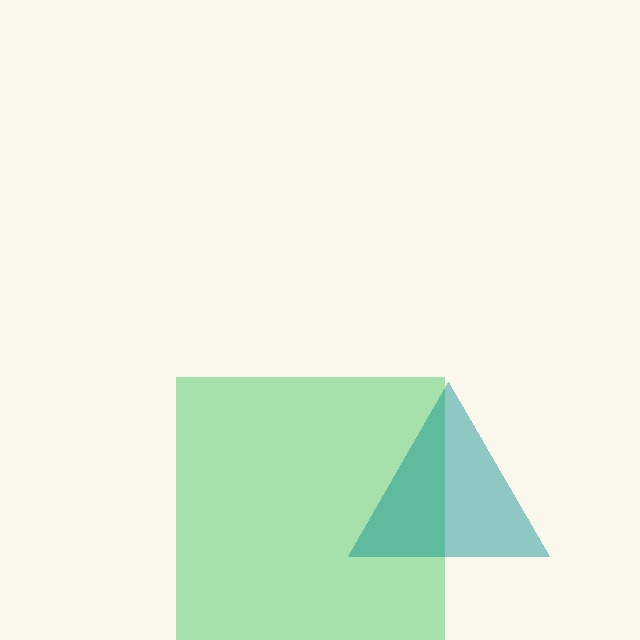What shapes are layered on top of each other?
The layered shapes are: a green square, a teal triangle.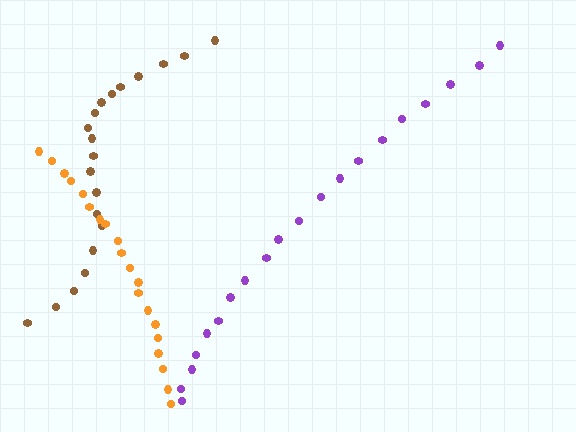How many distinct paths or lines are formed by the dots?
There are 3 distinct paths.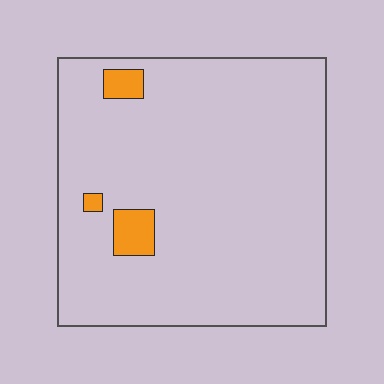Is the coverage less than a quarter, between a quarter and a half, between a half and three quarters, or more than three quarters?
Less than a quarter.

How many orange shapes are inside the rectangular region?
3.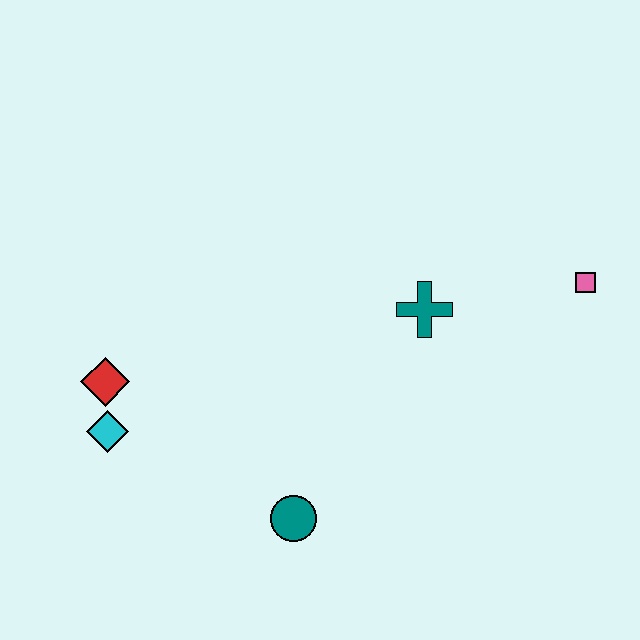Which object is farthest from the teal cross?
The cyan diamond is farthest from the teal cross.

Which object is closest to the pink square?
The teal cross is closest to the pink square.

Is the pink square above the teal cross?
Yes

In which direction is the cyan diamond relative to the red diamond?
The cyan diamond is below the red diamond.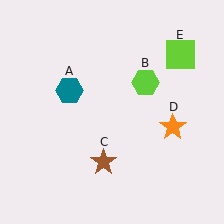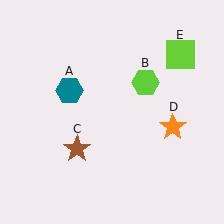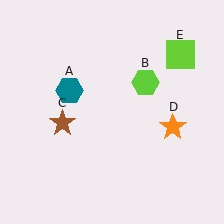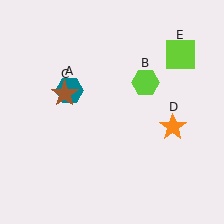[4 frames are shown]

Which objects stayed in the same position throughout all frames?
Teal hexagon (object A) and lime hexagon (object B) and orange star (object D) and lime square (object E) remained stationary.